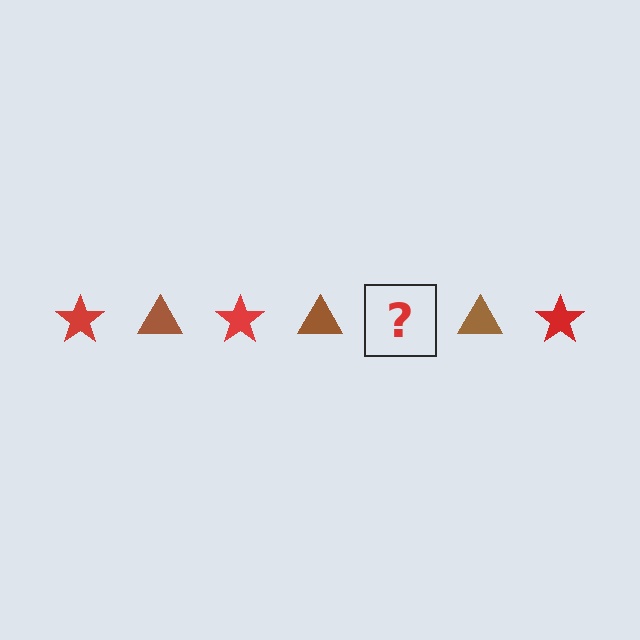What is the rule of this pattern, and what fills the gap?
The rule is that the pattern alternates between red star and brown triangle. The gap should be filled with a red star.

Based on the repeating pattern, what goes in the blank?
The blank should be a red star.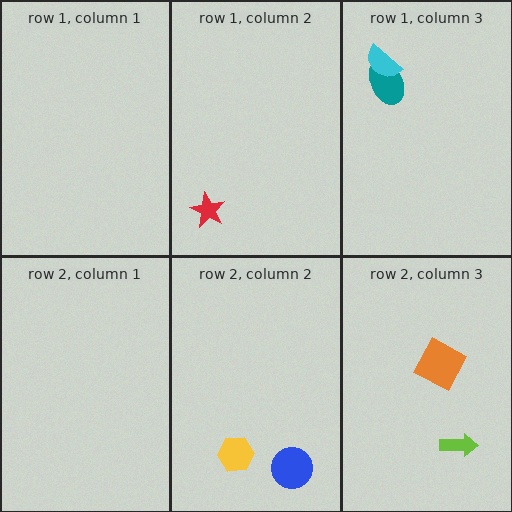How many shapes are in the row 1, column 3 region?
2.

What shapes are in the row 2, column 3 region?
The orange diamond, the lime arrow.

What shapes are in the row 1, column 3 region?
The teal ellipse, the cyan semicircle.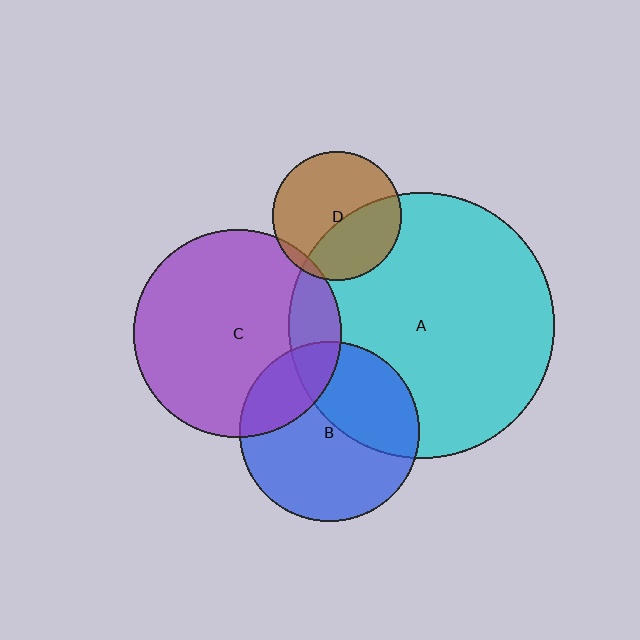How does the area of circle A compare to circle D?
Approximately 4.3 times.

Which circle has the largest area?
Circle A (cyan).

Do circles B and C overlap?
Yes.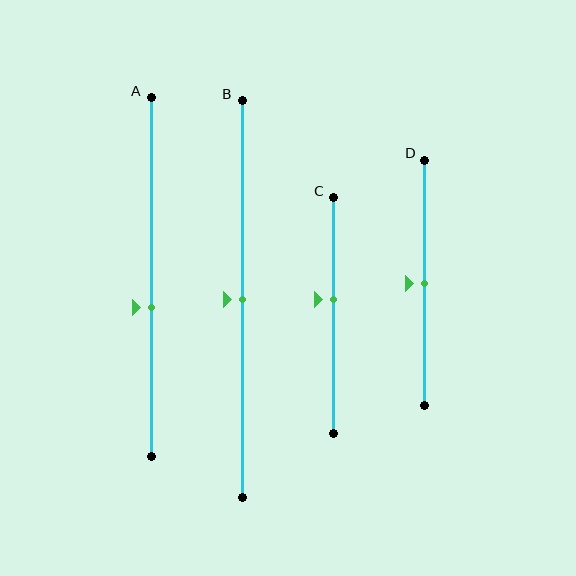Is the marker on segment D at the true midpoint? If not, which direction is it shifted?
Yes, the marker on segment D is at the true midpoint.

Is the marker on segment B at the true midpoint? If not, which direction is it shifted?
Yes, the marker on segment B is at the true midpoint.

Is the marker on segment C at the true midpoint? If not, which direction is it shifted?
No, the marker on segment C is shifted upward by about 7% of the segment length.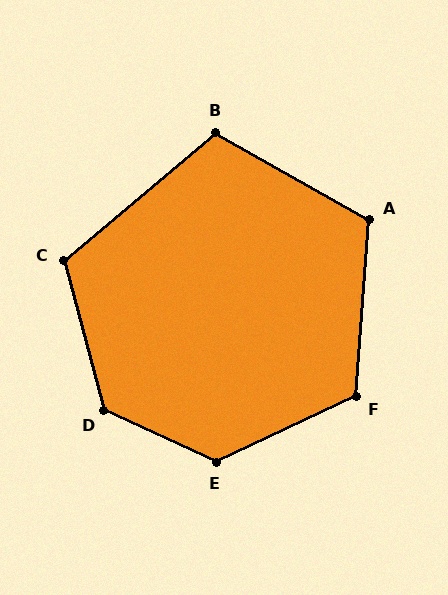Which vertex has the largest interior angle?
E, at approximately 130 degrees.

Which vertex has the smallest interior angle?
B, at approximately 111 degrees.